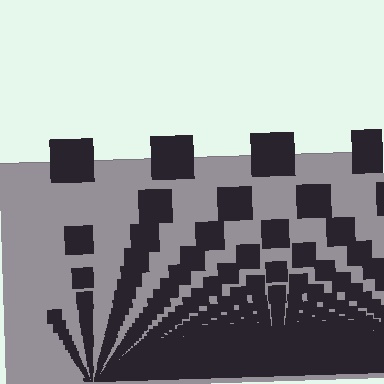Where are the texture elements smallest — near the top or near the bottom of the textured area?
Near the bottom.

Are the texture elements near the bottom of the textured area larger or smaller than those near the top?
Smaller. The gradient is inverted — elements near the bottom are smaller and denser.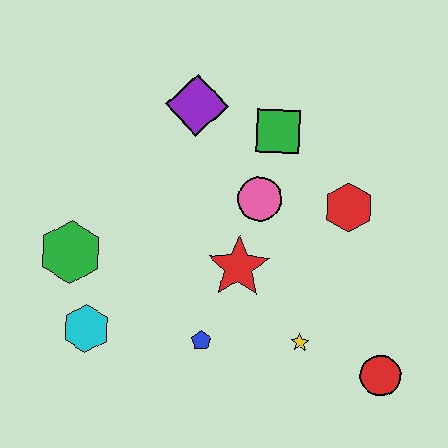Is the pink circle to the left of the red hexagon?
Yes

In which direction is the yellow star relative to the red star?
The yellow star is below the red star.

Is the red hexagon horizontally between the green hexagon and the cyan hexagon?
No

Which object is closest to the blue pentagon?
The red star is closest to the blue pentagon.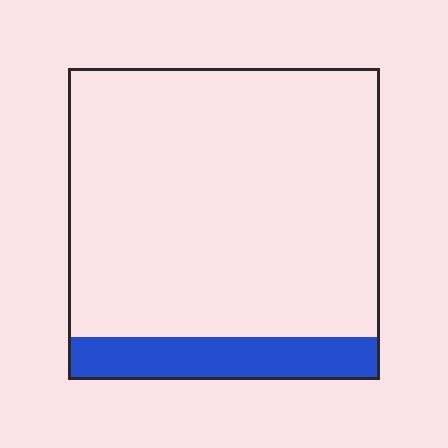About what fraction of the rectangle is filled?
About one eighth (1/8).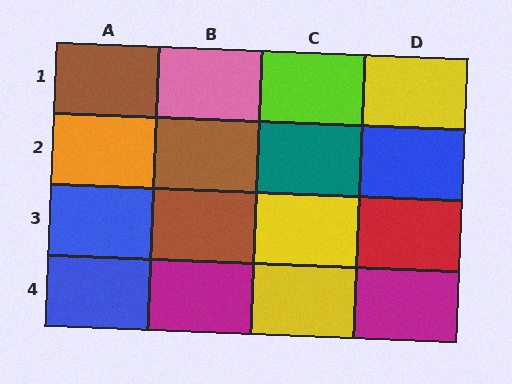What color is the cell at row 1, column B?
Pink.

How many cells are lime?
1 cell is lime.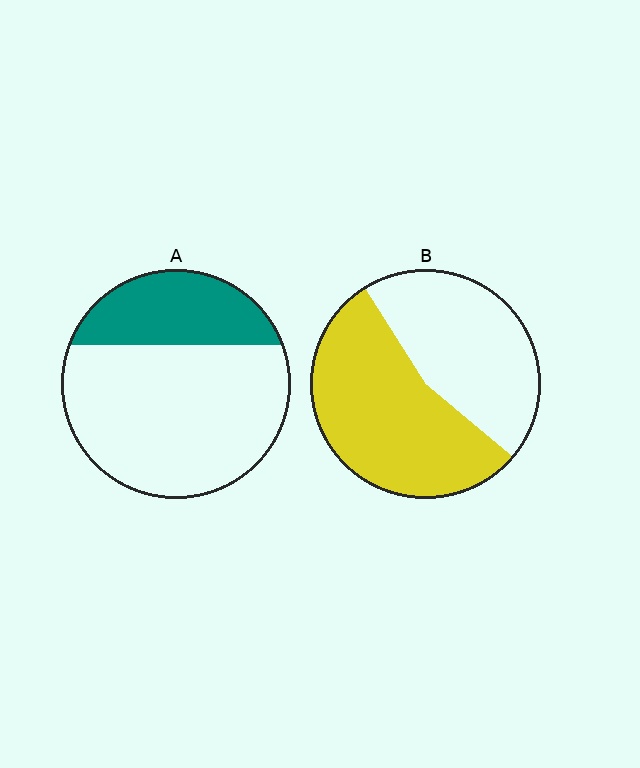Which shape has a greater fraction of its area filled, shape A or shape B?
Shape B.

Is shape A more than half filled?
No.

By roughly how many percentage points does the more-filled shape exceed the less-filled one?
By roughly 25 percentage points (B over A).